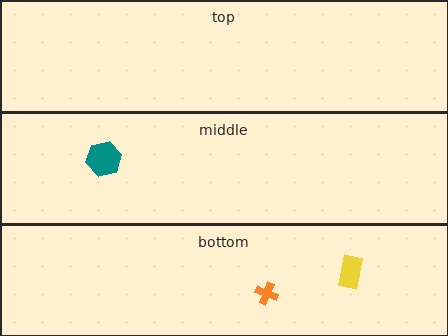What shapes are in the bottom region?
The yellow rectangle, the orange cross.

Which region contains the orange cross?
The bottom region.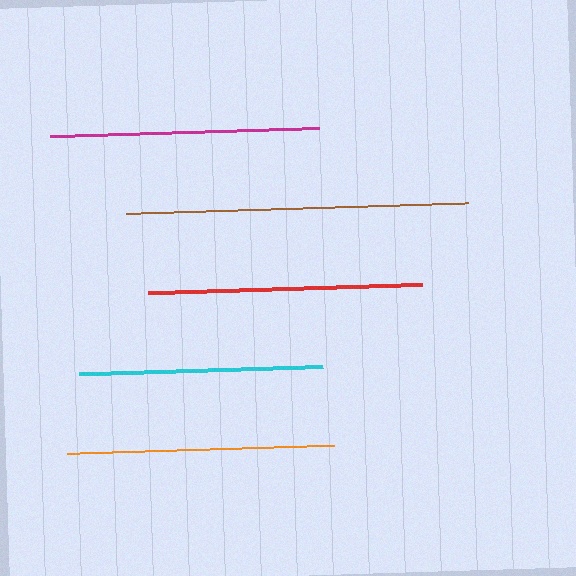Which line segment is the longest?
The brown line is the longest at approximately 344 pixels.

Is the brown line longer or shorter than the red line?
The brown line is longer than the red line.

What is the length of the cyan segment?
The cyan segment is approximately 244 pixels long.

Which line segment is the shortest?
The cyan line is the shortest at approximately 244 pixels.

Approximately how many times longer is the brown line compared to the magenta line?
The brown line is approximately 1.3 times the length of the magenta line.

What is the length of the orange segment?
The orange segment is approximately 267 pixels long.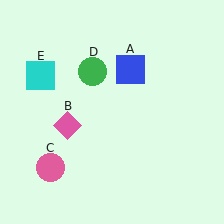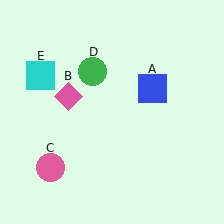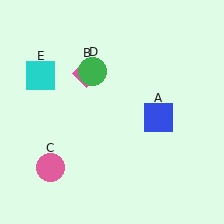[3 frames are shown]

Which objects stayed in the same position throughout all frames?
Pink circle (object C) and green circle (object D) and cyan square (object E) remained stationary.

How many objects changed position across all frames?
2 objects changed position: blue square (object A), pink diamond (object B).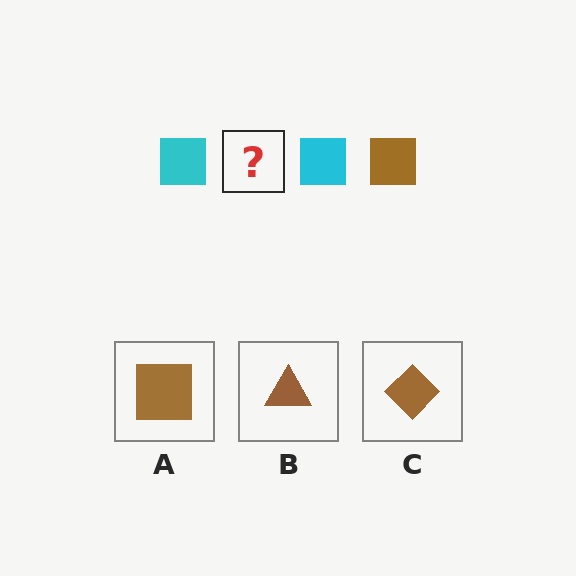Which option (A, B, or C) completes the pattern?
A.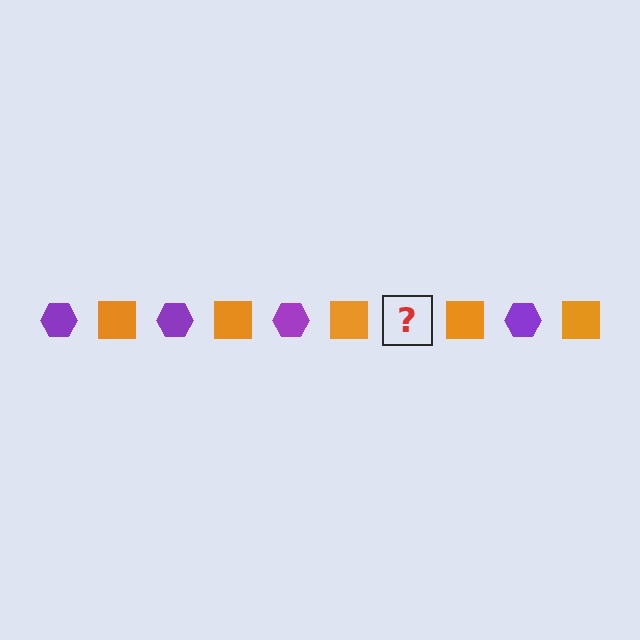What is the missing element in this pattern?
The missing element is a purple hexagon.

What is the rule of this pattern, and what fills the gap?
The rule is that the pattern alternates between purple hexagon and orange square. The gap should be filled with a purple hexagon.